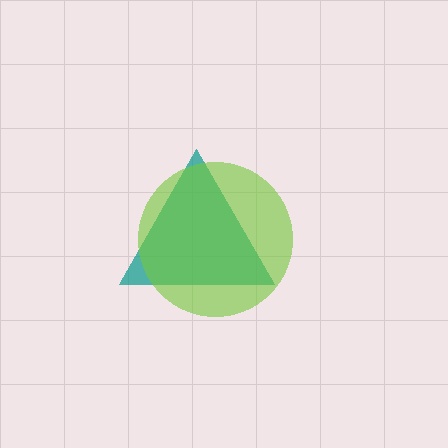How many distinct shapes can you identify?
There are 2 distinct shapes: a teal triangle, a lime circle.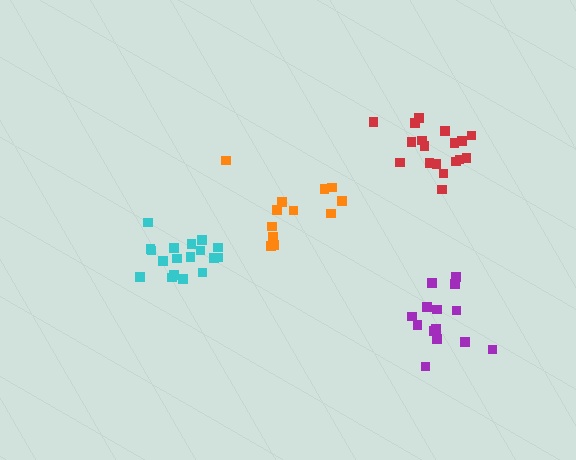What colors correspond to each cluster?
The clusters are colored: purple, orange, cyan, red.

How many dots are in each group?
Group 1: 14 dots, Group 2: 12 dots, Group 3: 18 dots, Group 4: 18 dots (62 total).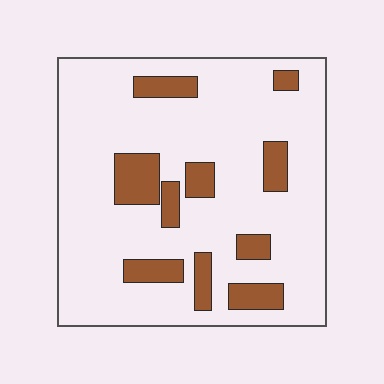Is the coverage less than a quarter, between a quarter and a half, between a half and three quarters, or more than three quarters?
Less than a quarter.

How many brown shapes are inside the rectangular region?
10.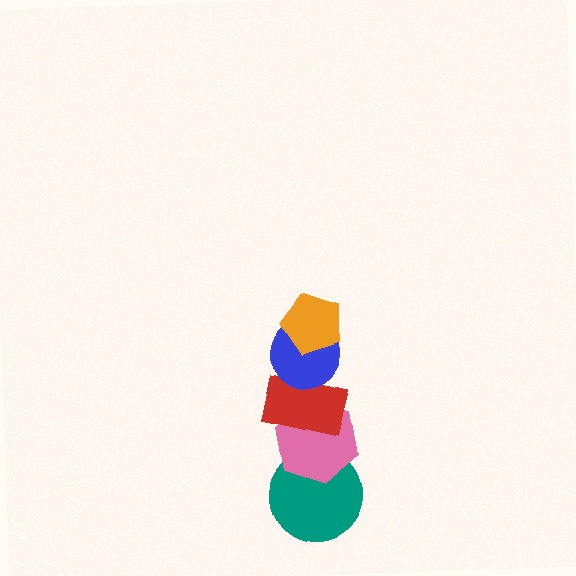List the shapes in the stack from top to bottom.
From top to bottom: the orange pentagon, the blue circle, the red rectangle, the pink hexagon, the teal circle.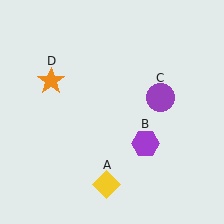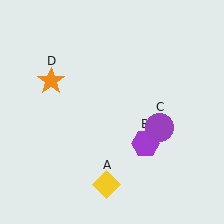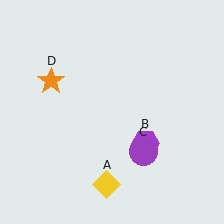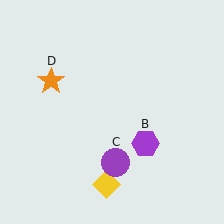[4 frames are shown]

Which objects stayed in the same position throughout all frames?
Yellow diamond (object A) and purple hexagon (object B) and orange star (object D) remained stationary.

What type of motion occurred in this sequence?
The purple circle (object C) rotated clockwise around the center of the scene.